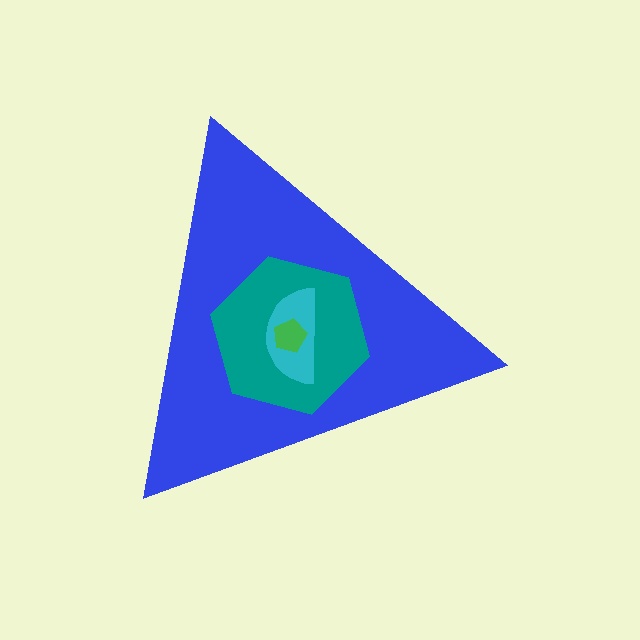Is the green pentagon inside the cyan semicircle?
Yes.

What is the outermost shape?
The blue triangle.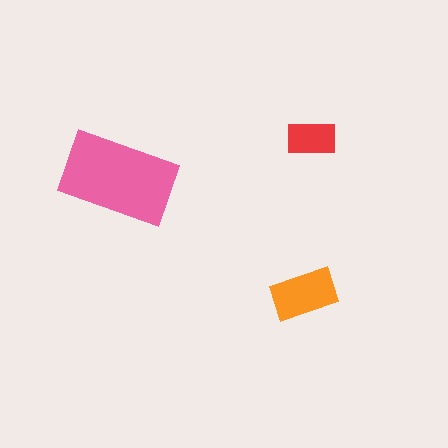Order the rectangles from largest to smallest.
the pink one, the orange one, the red one.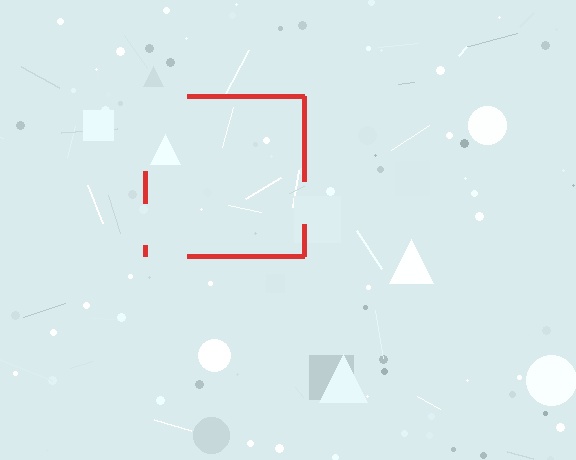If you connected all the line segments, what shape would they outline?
They would outline a square.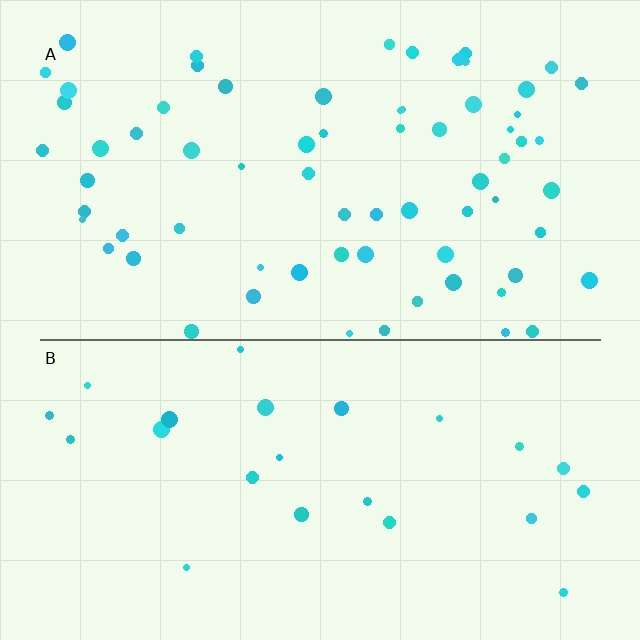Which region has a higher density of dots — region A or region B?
A (the top).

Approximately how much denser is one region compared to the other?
Approximately 2.9× — region A over region B.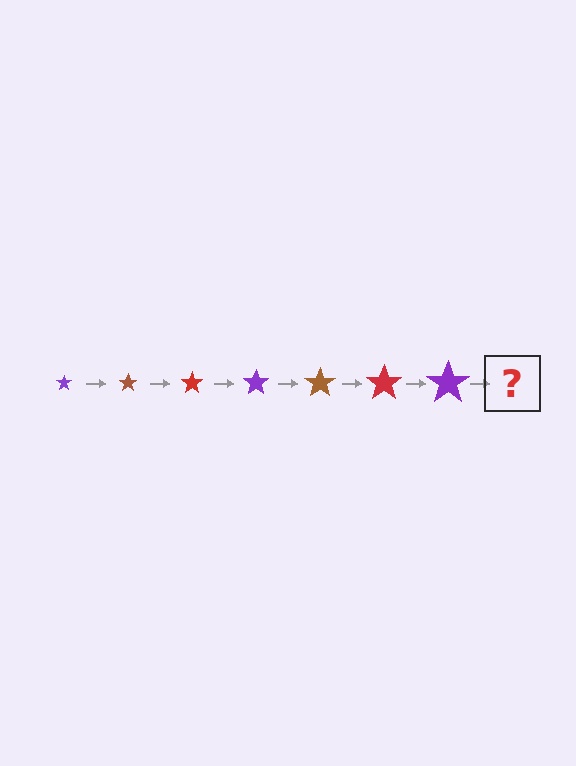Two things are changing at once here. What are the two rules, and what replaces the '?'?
The two rules are that the star grows larger each step and the color cycles through purple, brown, and red. The '?' should be a brown star, larger than the previous one.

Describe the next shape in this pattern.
It should be a brown star, larger than the previous one.